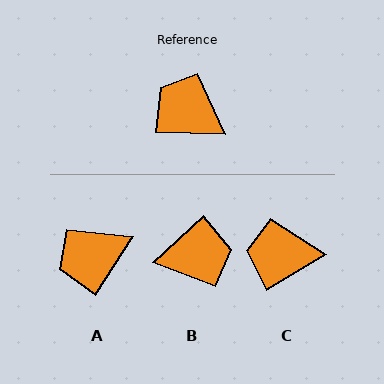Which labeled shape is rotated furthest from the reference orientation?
B, about 135 degrees away.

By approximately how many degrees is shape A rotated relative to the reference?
Approximately 60 degrees counter-clockwise.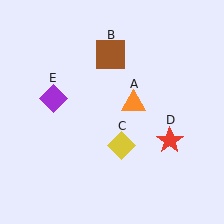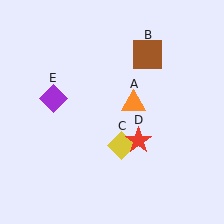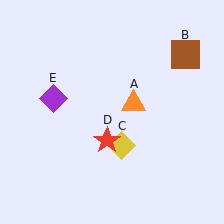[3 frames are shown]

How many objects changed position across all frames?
2 objects changed position: brown square (object B), red star (object D).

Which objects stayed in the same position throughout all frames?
Orange triangle (object A) and yellow diamond (object C) and purple diamond (object E) remained stationary.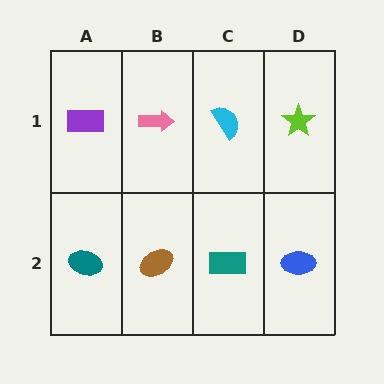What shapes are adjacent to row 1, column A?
A teal ellipse (row 2, column A), a pink arrow (row 1, column B).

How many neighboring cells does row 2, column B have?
3.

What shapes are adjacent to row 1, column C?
A teal rectangle (row 2, column C), a pink arrow (row 1, column B), a lime star (row 1, column D).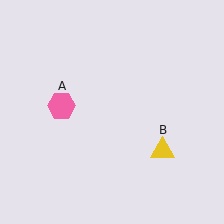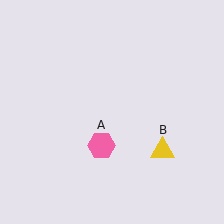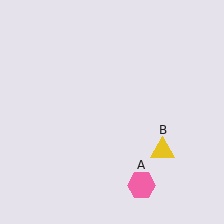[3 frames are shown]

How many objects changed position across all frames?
1 object changed position: pink hexagon (object A).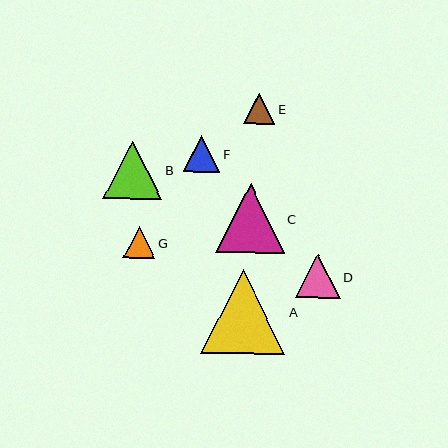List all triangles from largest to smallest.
From largest to smallest: A, C, B, D, F, G, E.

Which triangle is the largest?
Triangle A is the largest with a size of approximately 84 pixels.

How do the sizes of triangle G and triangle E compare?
Triangle G and triangle E are approximately the same size.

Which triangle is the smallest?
Triangle E is the smallest with a size of approximately 32 pixels.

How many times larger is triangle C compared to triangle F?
Triangle C is approximately 1.9 times the size of triangle F.